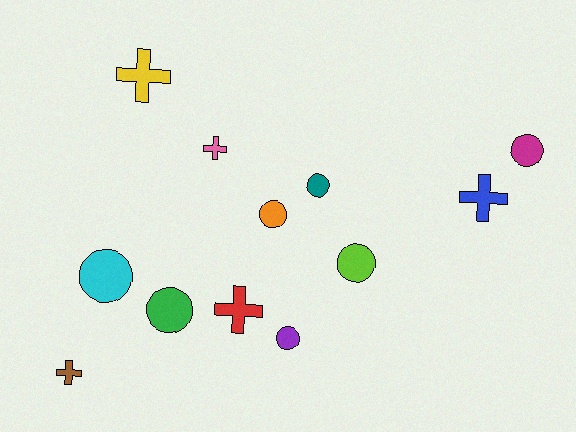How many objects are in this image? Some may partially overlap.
There are 12 objects.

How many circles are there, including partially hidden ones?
There are 7 circles.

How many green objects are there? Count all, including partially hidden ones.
There is 1 green object.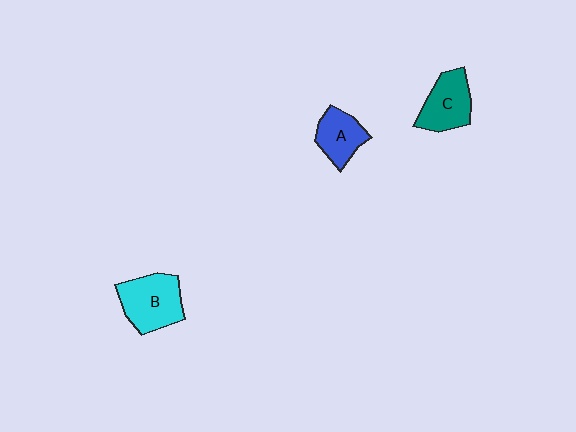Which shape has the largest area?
Shape B (cyan).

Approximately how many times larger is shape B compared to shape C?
Approximately 1.2 times.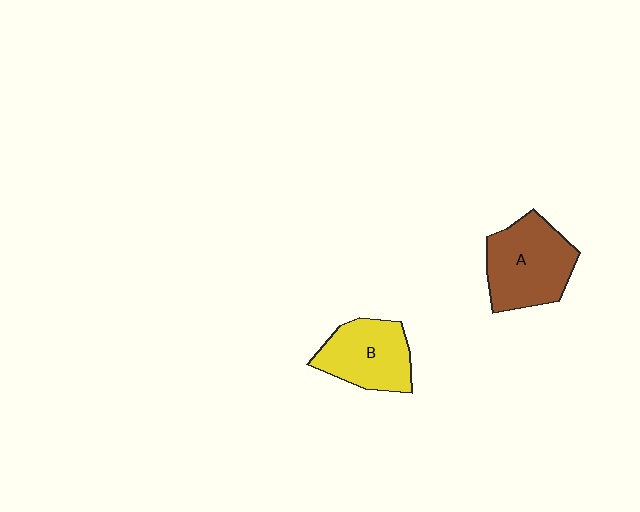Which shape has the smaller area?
Shape B (yellow).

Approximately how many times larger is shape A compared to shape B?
Approximately 1.2 times.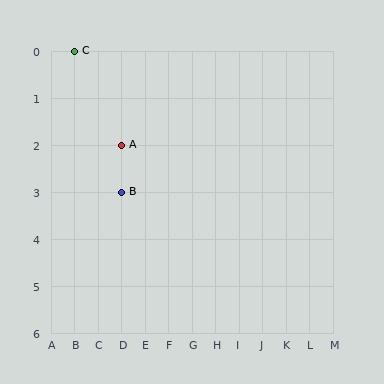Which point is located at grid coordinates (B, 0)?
Point C is at (B, 0).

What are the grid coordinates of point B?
Point B is at grid coordinates (D, 3).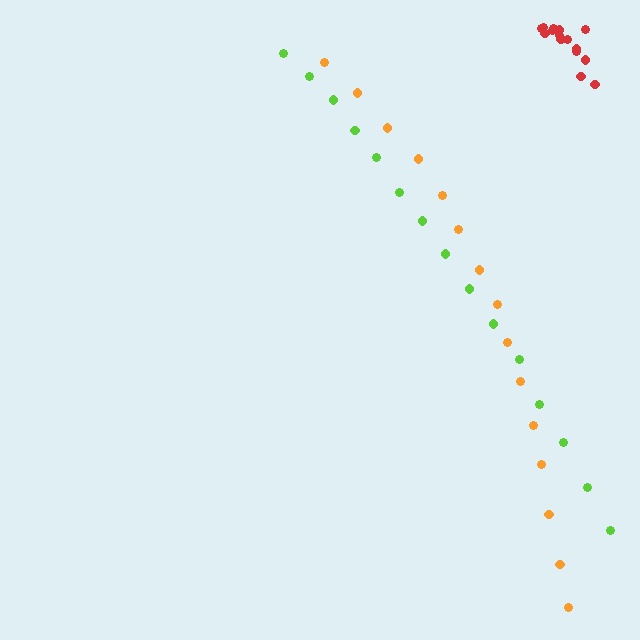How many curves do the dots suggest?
There are 3 distinct paths.